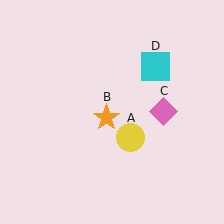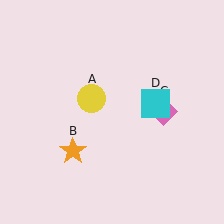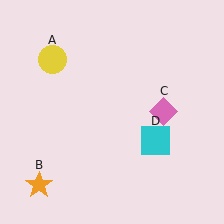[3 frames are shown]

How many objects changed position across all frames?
3 objects changed position: yellow circle (object A), orange star (object B), cyan square (object D).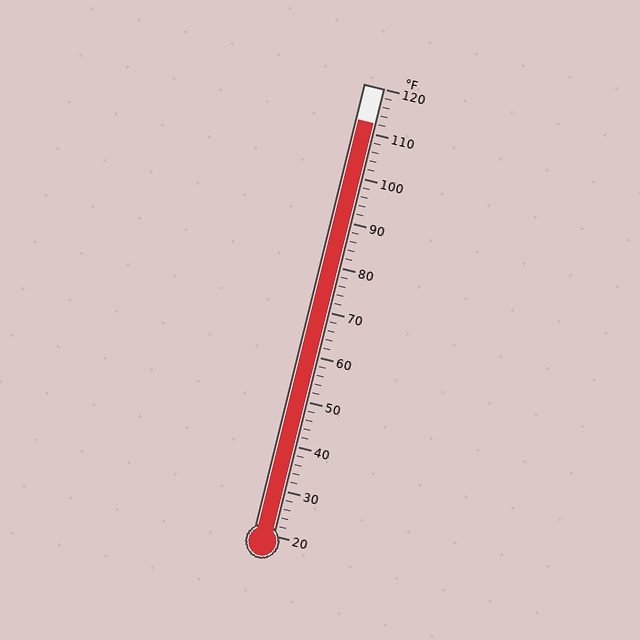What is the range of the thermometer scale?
The thermometer scale ranges from 20°F to 120°F.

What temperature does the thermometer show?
The thermometer shows approximately 112°F.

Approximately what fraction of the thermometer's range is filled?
The thermometer is filled to approximately 90% of its range.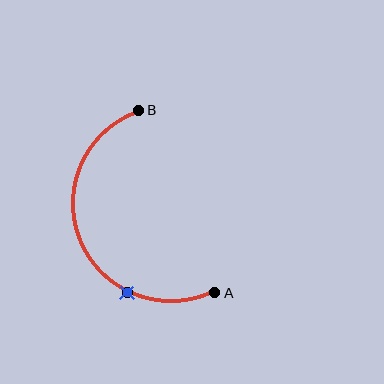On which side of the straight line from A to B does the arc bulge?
The arc bulges to the left of the straight line connecting A and B.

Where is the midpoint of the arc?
The arc midpoint is the point on the curve farthest from the straight line joining A and B. It sits to the left of that line.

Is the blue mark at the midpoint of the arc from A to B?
No. The blue mark lies on the arc but is closer to endpoint A. The arc midpoint would be at the point on the curve equidistant along the arc from both A and B.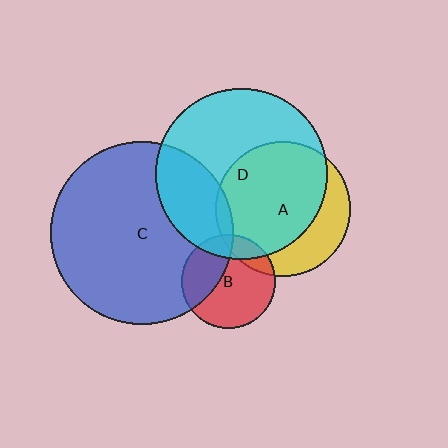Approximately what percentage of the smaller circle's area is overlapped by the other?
Approximately 15%.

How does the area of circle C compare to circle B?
Approximately 3.8 times.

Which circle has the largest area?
Circle C (blue).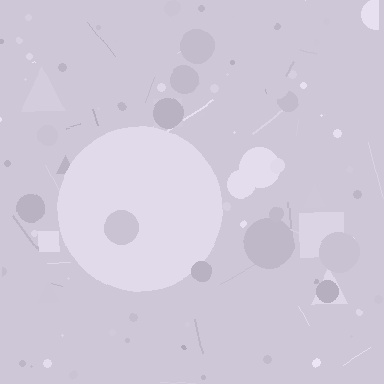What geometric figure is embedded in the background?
A circle is embedded in the background.